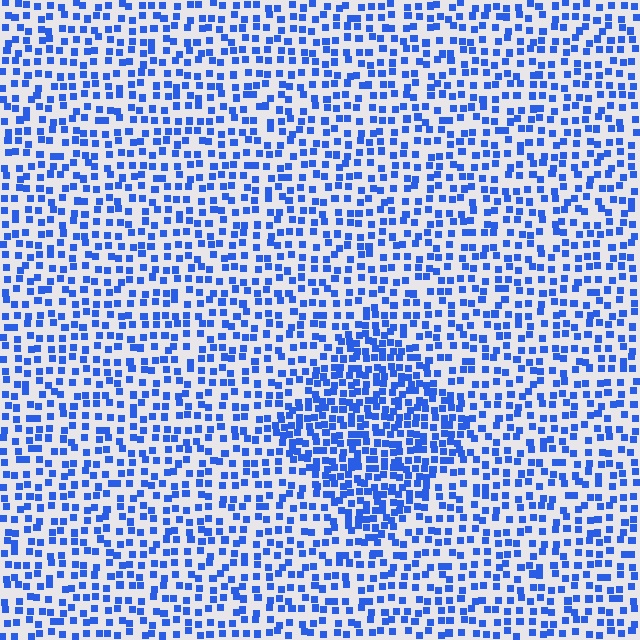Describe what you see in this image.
The image contains small blue elements arranged at two different densities. A diamond-shaped region is visible where the elements are more densely packed than the surrounding area.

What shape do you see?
I see a diamond.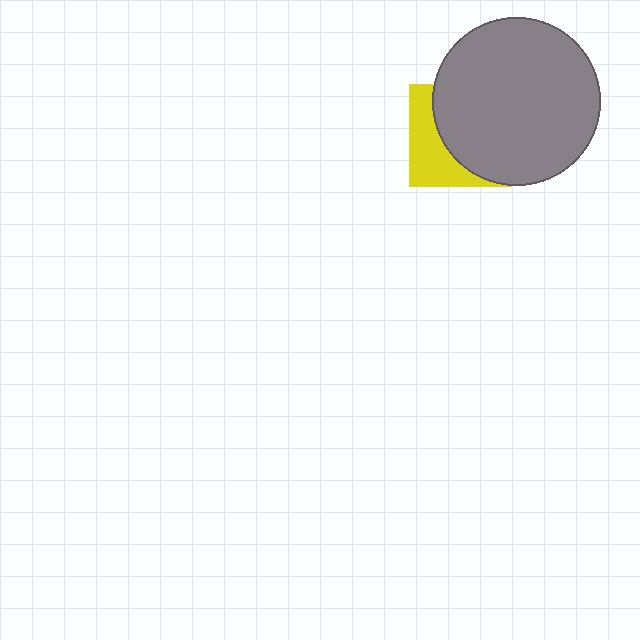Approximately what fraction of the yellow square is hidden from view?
Roughly 62% of the yellow square is hidden behind the gray circle.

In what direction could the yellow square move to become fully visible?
The yellow square could move left. That would shift it out from behind the gray circle entirely.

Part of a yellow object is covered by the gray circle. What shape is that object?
It is a square.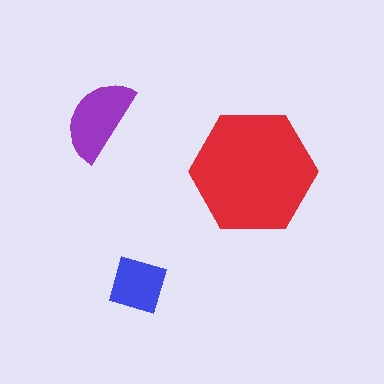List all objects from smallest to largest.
The blue square, the purple semicircle, the red hexagon.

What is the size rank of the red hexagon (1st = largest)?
1st.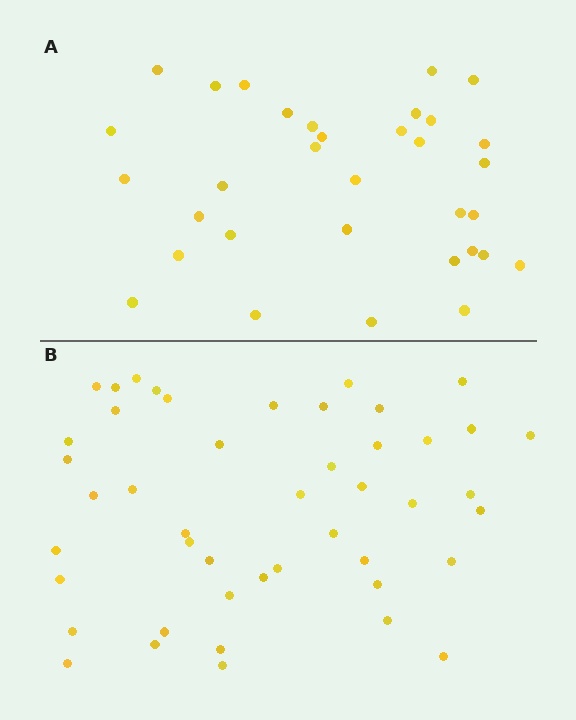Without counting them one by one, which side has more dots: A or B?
Region B (the bottom region) has more dots.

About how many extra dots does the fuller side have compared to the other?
Region B has approximately 15 more dots than region A.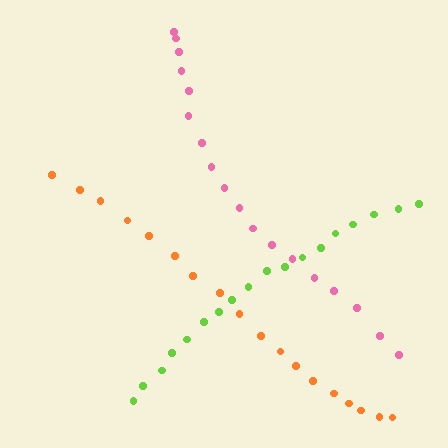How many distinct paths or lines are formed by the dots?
There are 3 distinct paths.